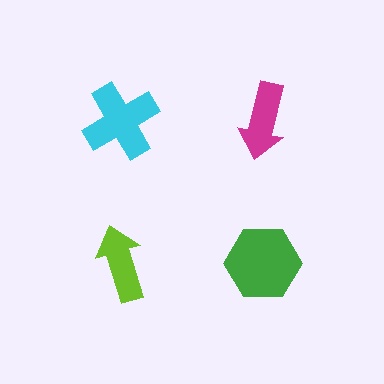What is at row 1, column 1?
A cyan cross.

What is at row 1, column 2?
A magenta arrow.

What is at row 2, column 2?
A green hexagon.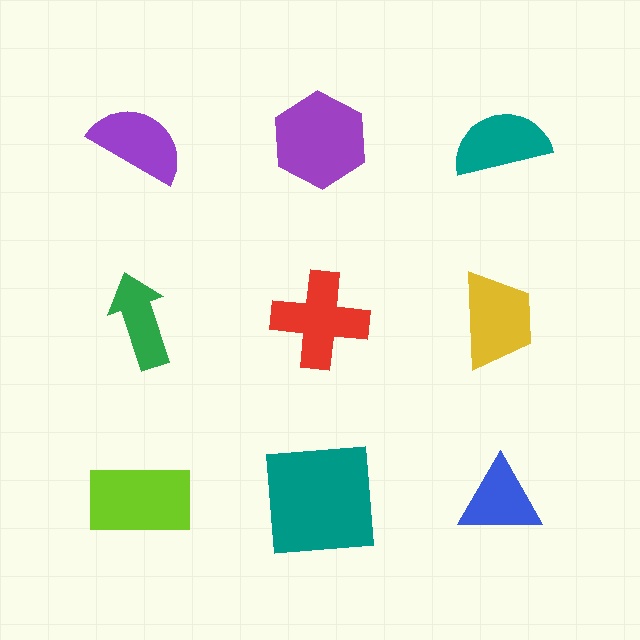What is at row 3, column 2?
A teal square.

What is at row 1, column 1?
A purple semicircle.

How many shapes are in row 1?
3 shapes.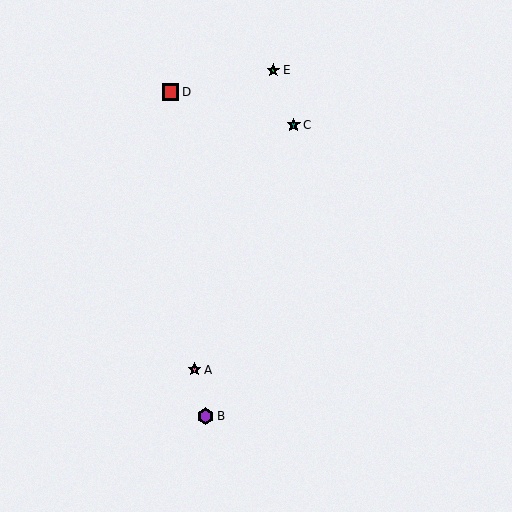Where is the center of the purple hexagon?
The center of the purple hexagon is at (206, 416).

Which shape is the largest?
The red square (labeled D) is the largest.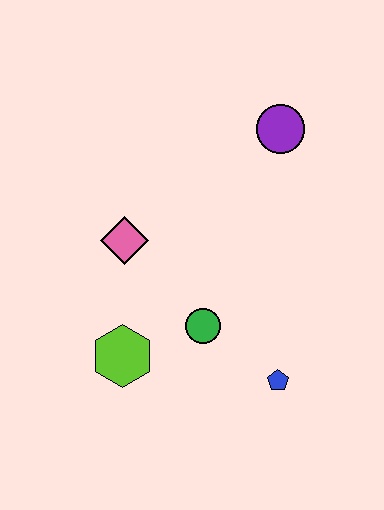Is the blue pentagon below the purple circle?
Yes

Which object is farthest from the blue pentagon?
The purple circle is farthest from the blue pentagon.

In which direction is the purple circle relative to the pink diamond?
The purple circle is to the right of the pink diamond.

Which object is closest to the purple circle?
The pink diamond is closest to the purple circle.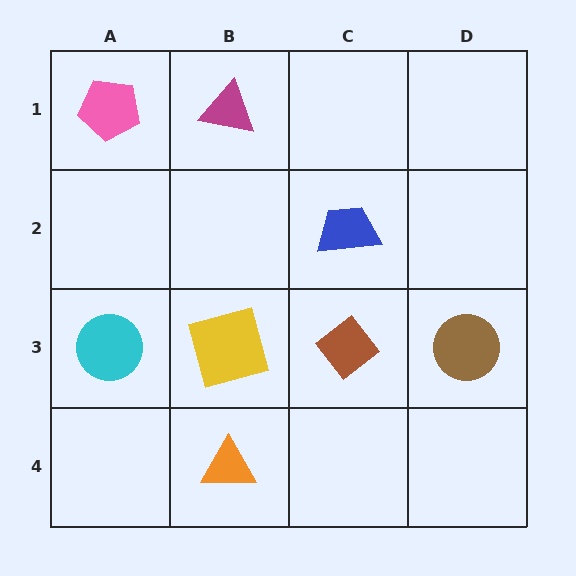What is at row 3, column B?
A yellow square.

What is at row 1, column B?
A magenta triangle.